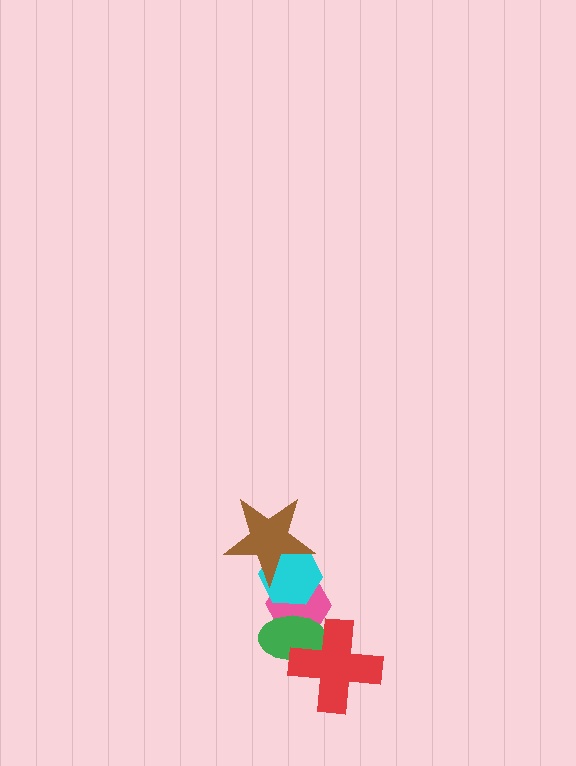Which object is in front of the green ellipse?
The red cross is in front of the green ellipse.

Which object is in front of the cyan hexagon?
The brown star is in front of the cyan hexagon.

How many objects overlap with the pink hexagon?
4 objects overlap with the pink hexagon.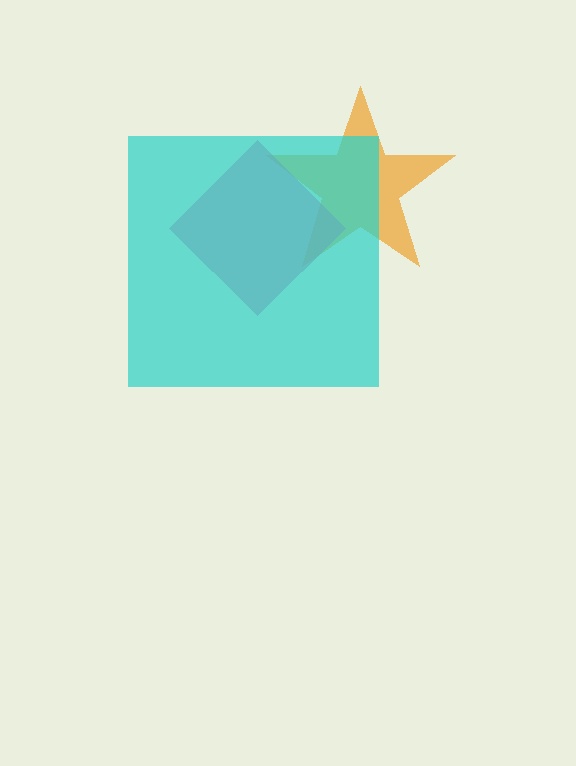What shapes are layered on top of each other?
The layered shapes are: an orange star, a pink diamond, a cyan square.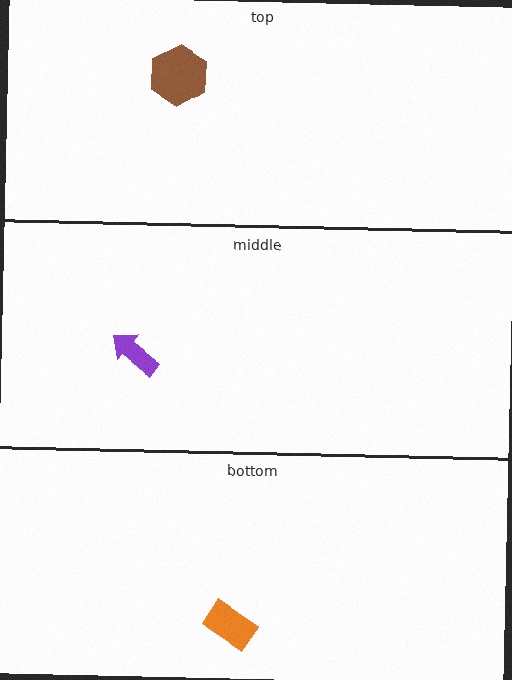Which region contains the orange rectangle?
The bottom region.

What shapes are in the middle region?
The purple arrow.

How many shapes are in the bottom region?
1.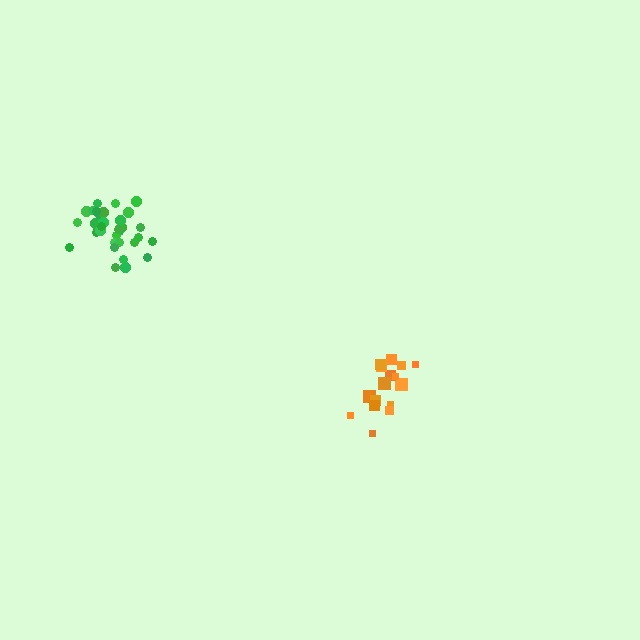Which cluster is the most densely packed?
Green.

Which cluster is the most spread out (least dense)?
Orange.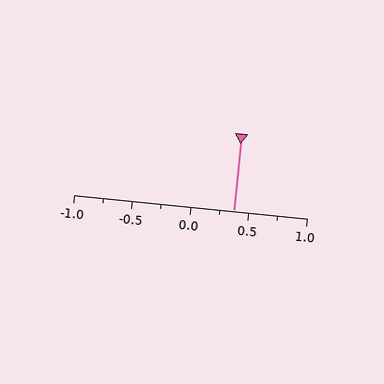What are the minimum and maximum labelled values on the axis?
The axis runs from -1.0 to 1.0.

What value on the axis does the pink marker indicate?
The marker indicates approximately 0.38.